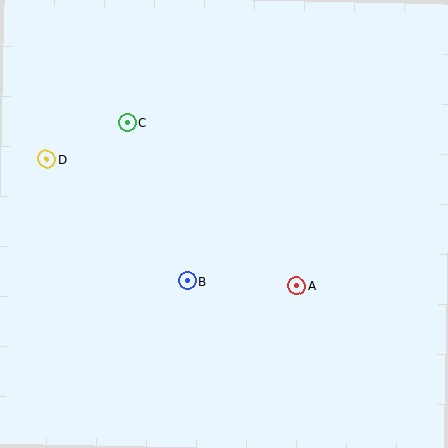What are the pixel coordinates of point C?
Point C is at (127, 123).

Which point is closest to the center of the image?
Point B at (187, 281) is closest to the center.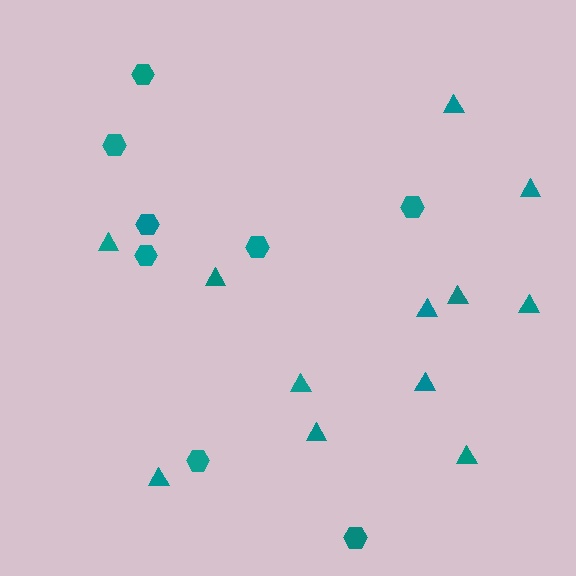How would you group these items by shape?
There are 2 groups: one group of triangles (12) and one group of hexagons (8).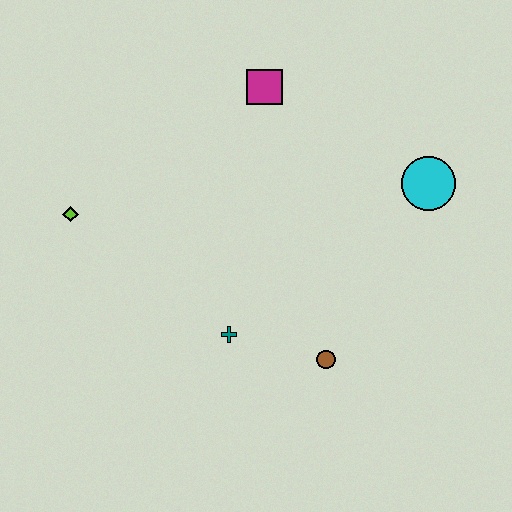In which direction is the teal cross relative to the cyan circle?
The teal cross is to the left of the cyan circle.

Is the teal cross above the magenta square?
No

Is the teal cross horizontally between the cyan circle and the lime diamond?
Yes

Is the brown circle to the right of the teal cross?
Yes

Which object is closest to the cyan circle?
The magenta square is closest to the cyan circle.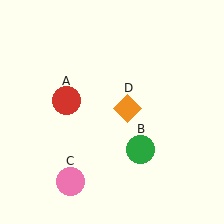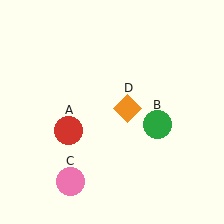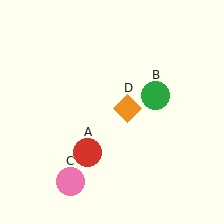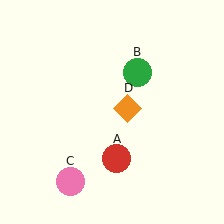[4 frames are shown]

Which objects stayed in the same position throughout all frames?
Pink circle (object C) and orange diamond (object D) remained stationary.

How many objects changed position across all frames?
2 objects changed position: red circle (object A), green circle (object B).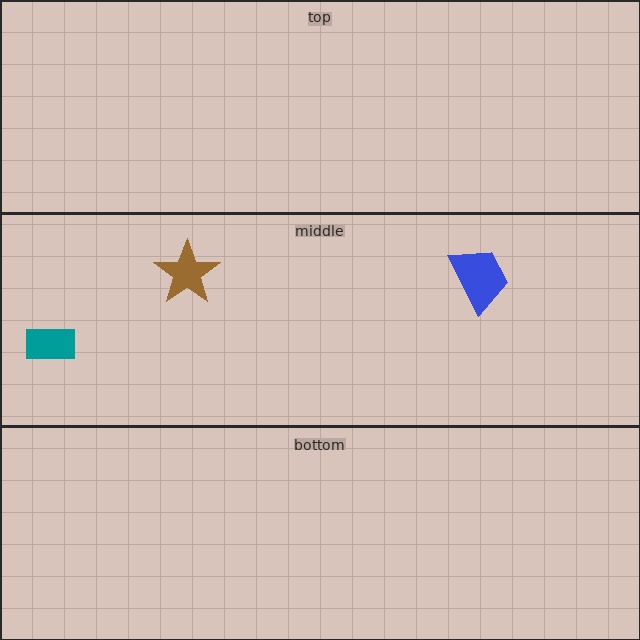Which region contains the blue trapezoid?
The middle region.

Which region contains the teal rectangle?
The middle region.